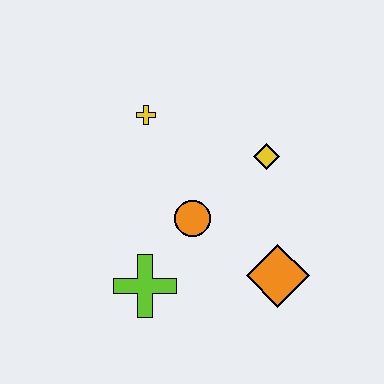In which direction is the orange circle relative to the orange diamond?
The orange circle is to the left of the orange diamond.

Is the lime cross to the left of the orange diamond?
Yes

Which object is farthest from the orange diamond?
The yellow cross is farthest from the orange diamond.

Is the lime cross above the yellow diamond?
No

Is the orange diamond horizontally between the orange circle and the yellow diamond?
No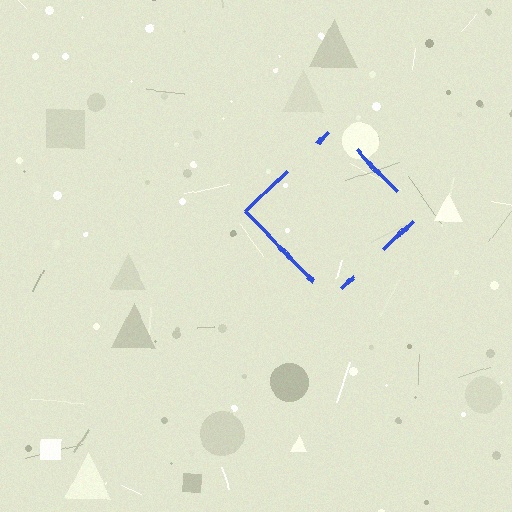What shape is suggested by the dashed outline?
The dashed outline suggests a diamond.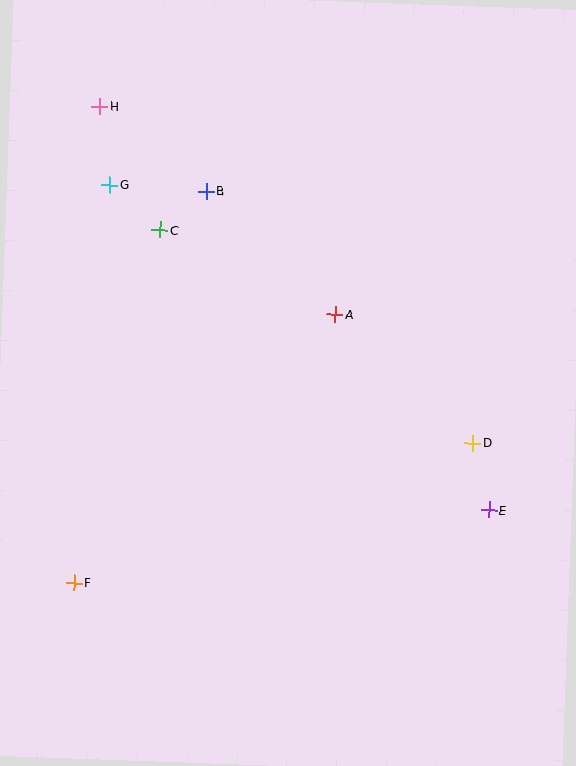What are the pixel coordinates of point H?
Point H is at (99, 107).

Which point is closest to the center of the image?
Point A at (335, 315) is closest to the center.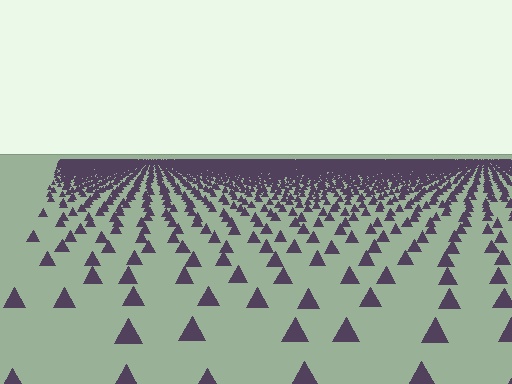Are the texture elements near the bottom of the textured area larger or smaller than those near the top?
Larger. Near the bottom, elements are closer to the viewer and appear at a bigger on-screen size.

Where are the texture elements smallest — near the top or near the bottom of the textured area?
Near the top.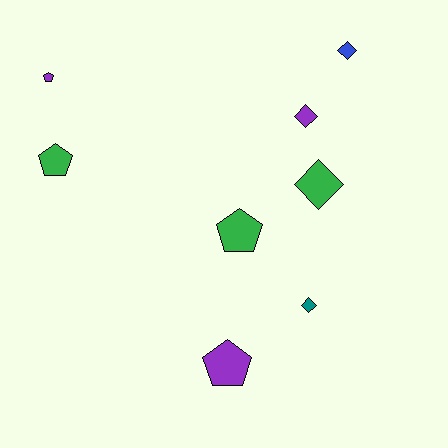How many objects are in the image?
There are 8 objects.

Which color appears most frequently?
Green, with 3 objects.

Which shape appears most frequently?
Pentagon, with 4 objects.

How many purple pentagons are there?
There are 2 purple pentagons.